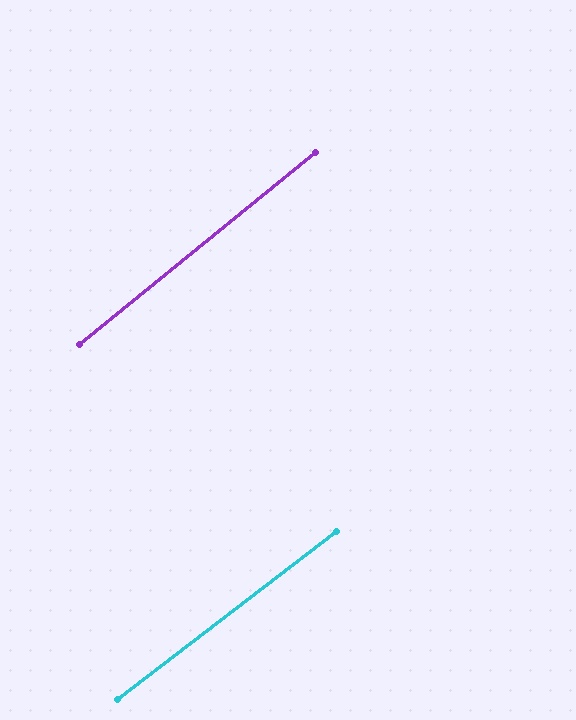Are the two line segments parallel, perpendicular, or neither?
Parallel — their directions differ by only 1.6°.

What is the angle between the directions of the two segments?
Approximately 2 degrees.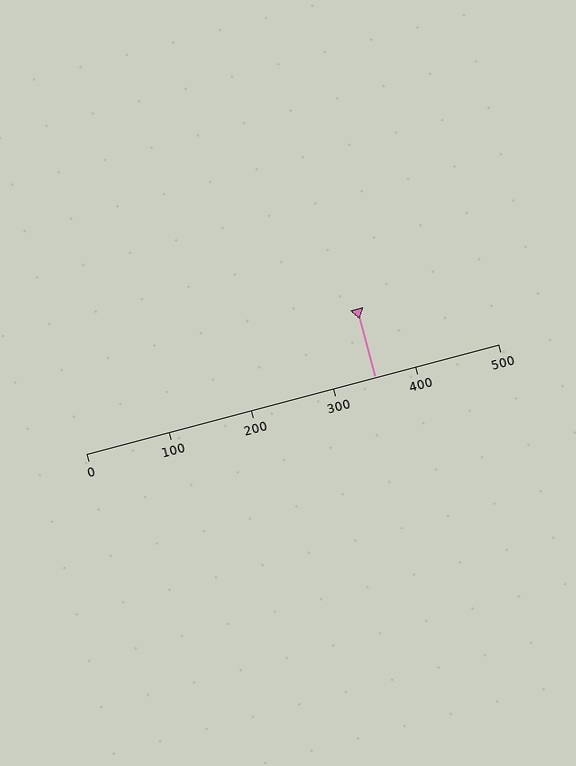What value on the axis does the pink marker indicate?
The marker indicates approximately 350.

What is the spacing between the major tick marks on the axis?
The major ticks are spaced 100 apart.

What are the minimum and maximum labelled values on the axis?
The axis runs from 0 to 500.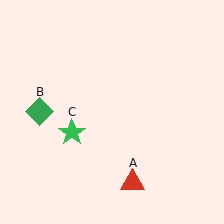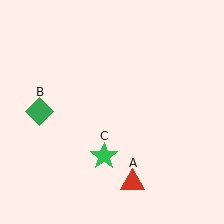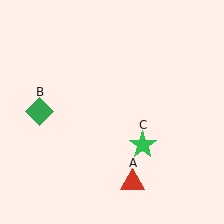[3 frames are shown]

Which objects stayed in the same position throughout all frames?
Red triangle (object A) and green diamond (object B) remained stationary.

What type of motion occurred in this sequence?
The green star (object C) rotated counterclockwise around the center of the scene.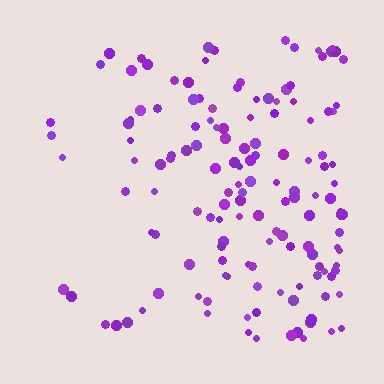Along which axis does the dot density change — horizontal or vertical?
Horizontal.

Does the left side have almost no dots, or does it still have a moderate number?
Still a moderate number, just noticeably fewer than the right.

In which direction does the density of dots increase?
From left to right, with the right side densest.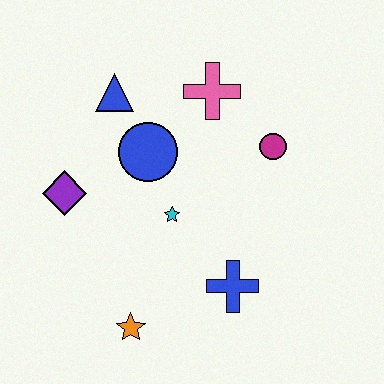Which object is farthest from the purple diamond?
The magenta circle is farthest from the purple diamond.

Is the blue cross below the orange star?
No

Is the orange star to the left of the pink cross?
Yes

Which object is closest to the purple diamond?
The blue circle is closest to the purple diamond.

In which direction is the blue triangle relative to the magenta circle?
The blue triangle is to the left of the magenta circle.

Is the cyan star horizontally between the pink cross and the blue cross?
No